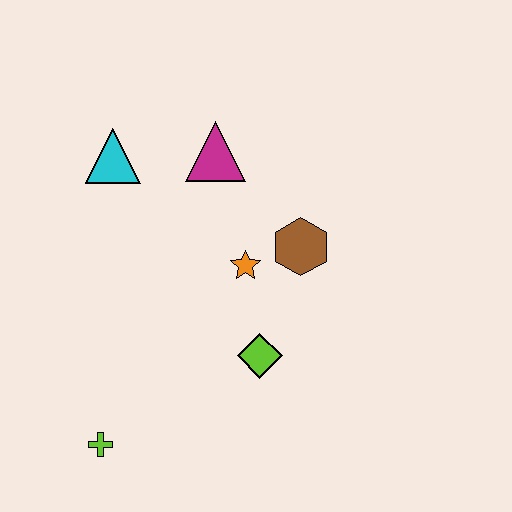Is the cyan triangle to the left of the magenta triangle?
Yes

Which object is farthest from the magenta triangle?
The lime cross is farthest from the magenta triangle.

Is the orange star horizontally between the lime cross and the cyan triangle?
No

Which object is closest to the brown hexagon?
The orange star is closest to the brown hexagon.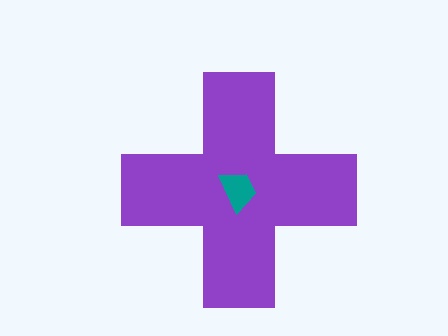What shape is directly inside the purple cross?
The teal trapezoid.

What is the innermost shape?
The teal trapezoid.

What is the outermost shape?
The purple cross.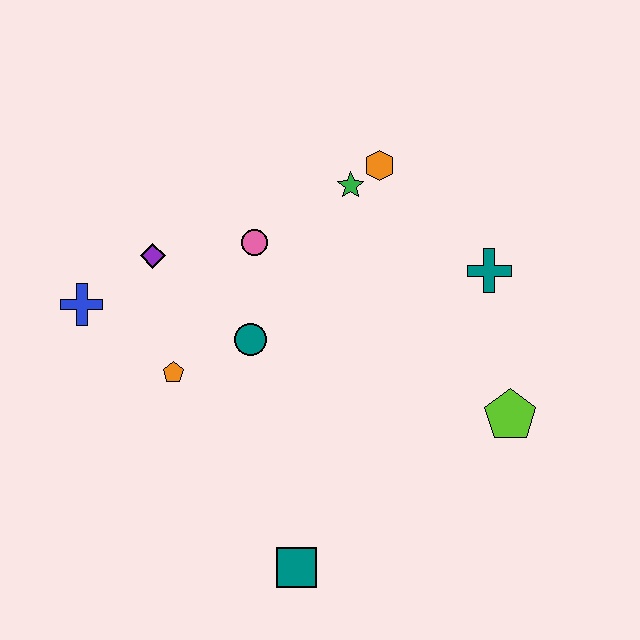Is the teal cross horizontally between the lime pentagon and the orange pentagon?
Yes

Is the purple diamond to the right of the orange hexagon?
No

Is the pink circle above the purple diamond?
Yes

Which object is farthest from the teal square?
The orange hexagon is farthest from the teal square.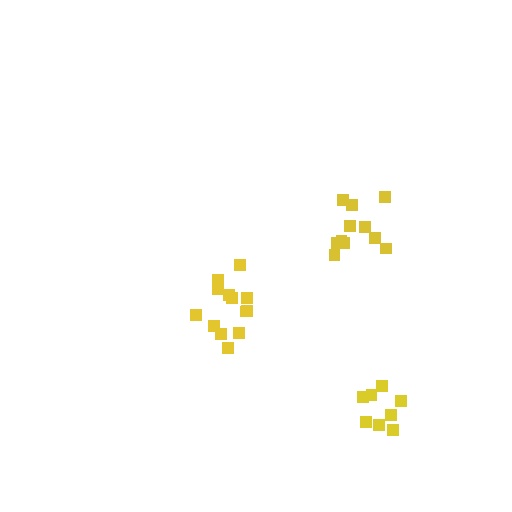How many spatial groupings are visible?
There are 3 spatial groupings.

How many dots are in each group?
Group 1: 11 dots, Group 2: 13 dots, Group 3: 8 dots (32 total).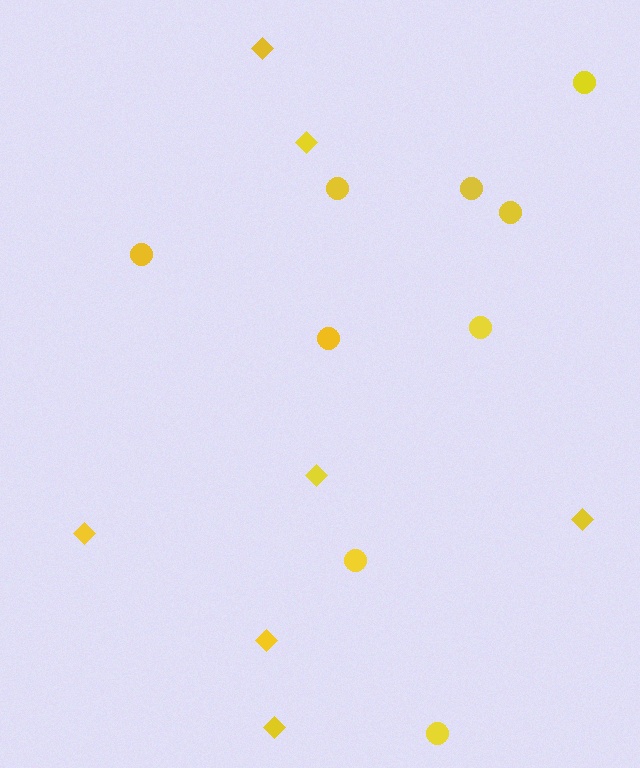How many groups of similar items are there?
There are 2 groups: one group of circles (9) and one group of diamonds (7).